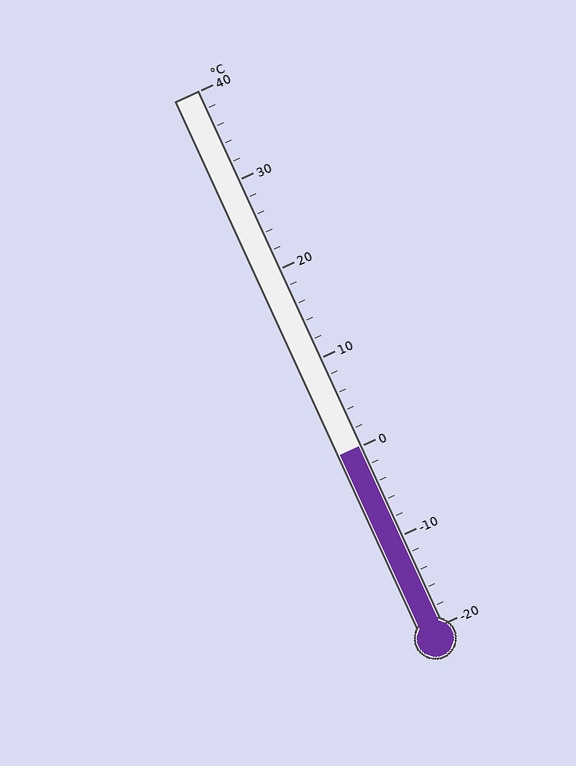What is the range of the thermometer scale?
The thermometer scale ranges from -20°C to 40°C.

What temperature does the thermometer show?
The thermometer shows approximately 0°C.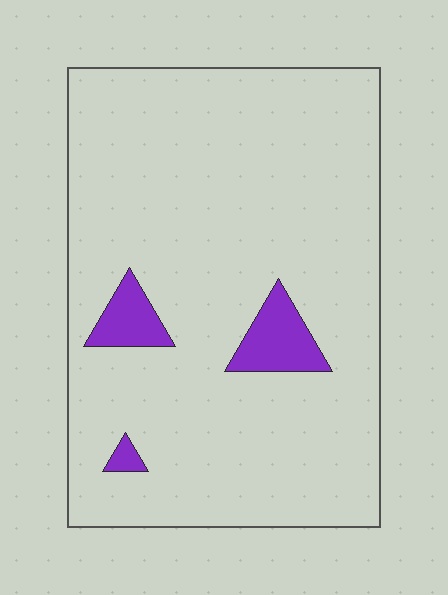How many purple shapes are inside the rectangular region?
3.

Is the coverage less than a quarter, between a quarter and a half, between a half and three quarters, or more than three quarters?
Less than a quarter.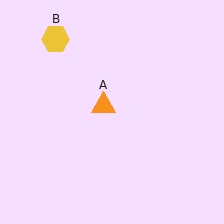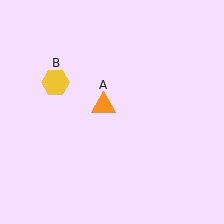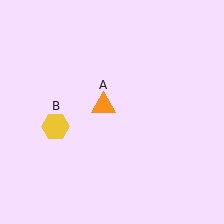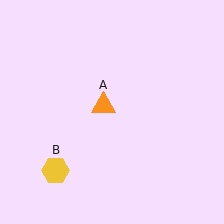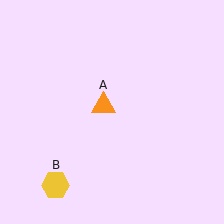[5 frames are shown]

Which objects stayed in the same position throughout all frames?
Orange triangle (object A) remained stationary.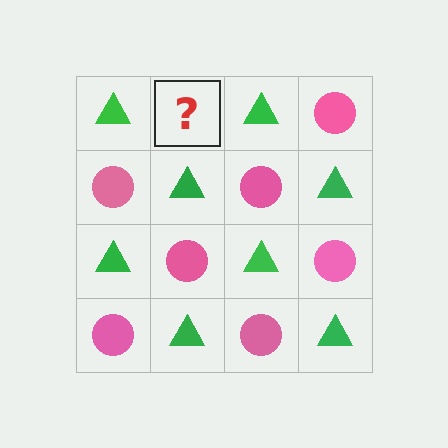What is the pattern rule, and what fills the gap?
The rule is that it alternates green triangle and pink circle in a checkerboard pattern. The gap should be filled with a pink circle.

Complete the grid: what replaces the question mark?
The question mark should be replaced with a pink circle.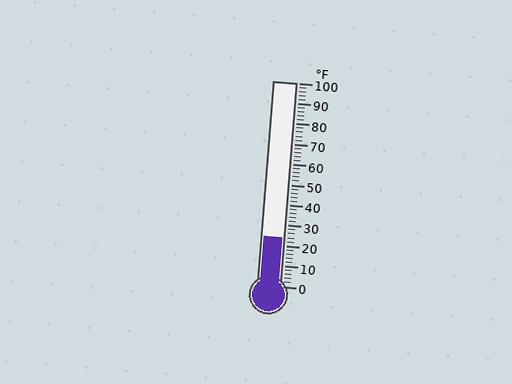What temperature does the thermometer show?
The thermometer shows approximately 24°F.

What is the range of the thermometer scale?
The thermometer scale ranges from 0°F to 100°F.